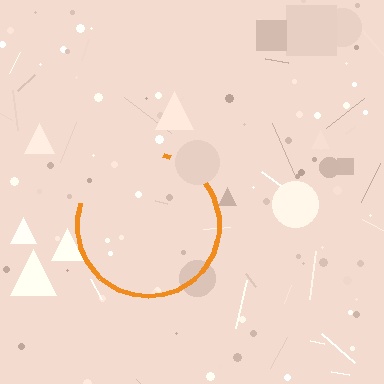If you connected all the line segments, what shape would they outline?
They would outline a circle.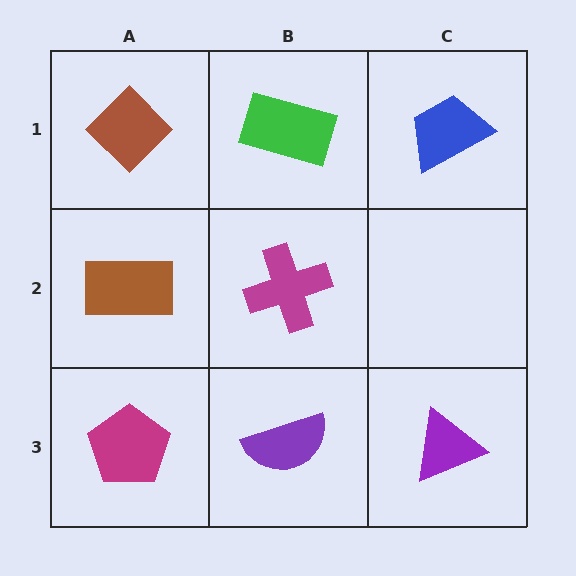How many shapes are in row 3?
3 shapes.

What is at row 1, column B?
A green rectangle.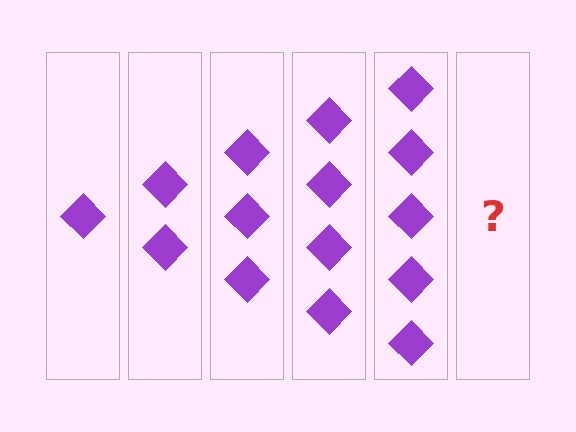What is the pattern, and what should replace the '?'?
The pattern is that each step adds one more diamond. The '?' should be 6 diamonds.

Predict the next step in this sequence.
The next step is 6 diamonds.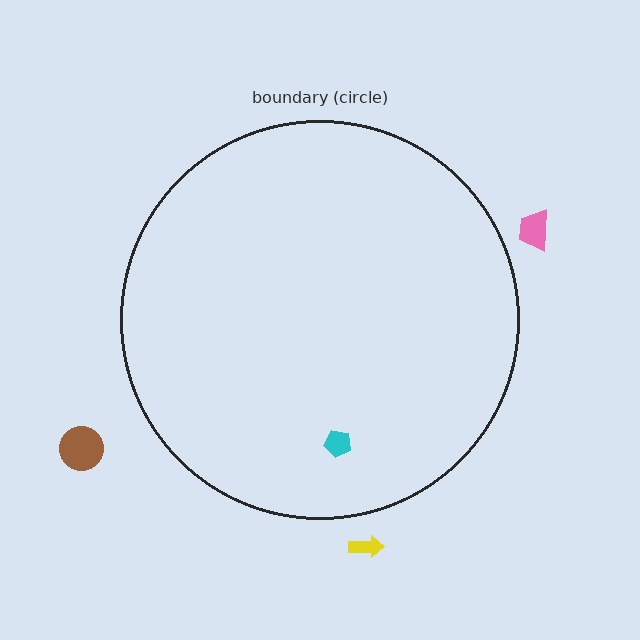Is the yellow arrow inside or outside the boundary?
Outside.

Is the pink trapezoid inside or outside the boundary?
Outside.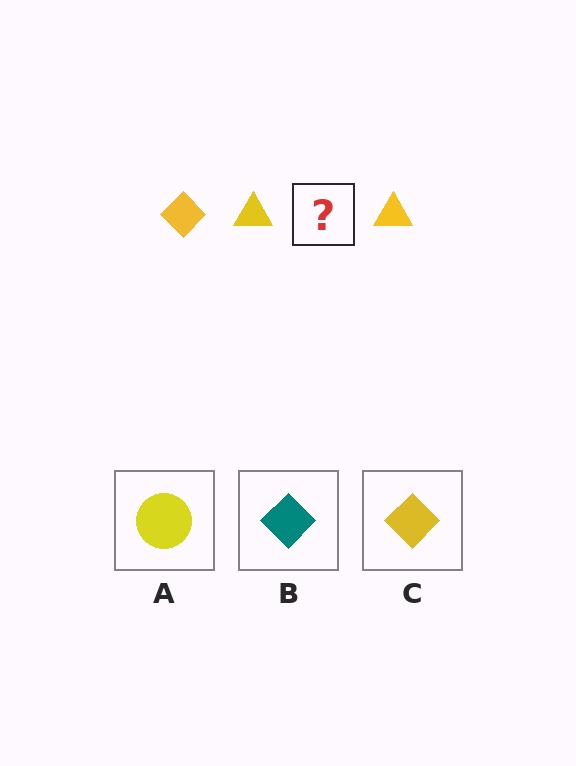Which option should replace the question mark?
Option C.